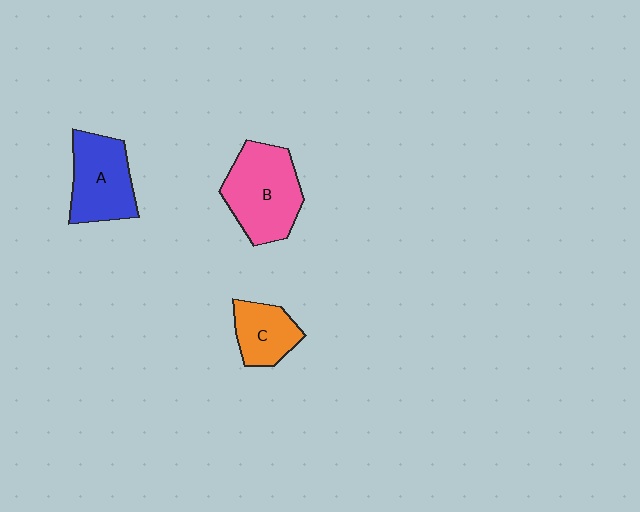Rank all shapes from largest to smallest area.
From largest to smallest: B (pink), A (blue), C (orange).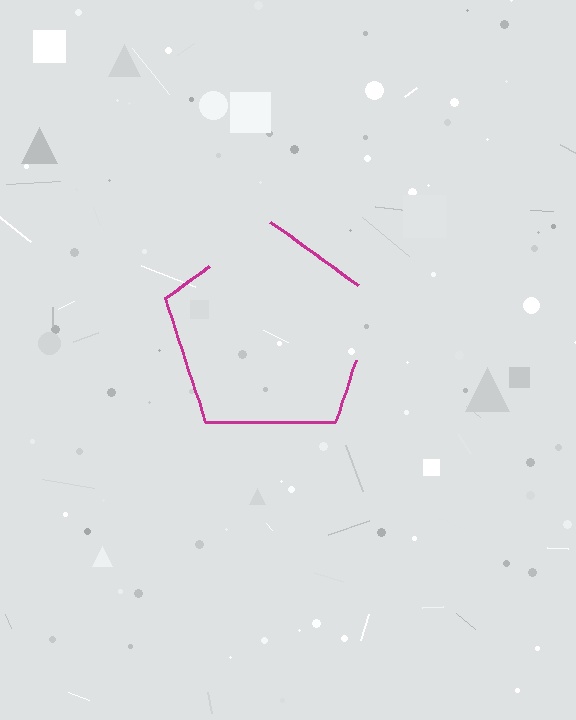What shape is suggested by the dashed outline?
The dashed outline suggests a pentagon.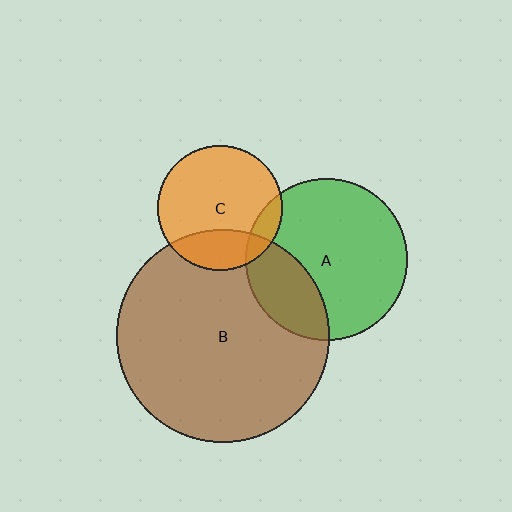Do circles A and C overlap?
Yes.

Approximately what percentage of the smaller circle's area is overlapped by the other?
Approximately 10%.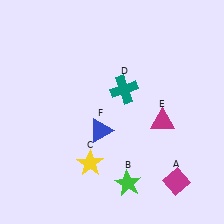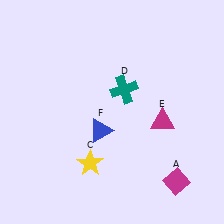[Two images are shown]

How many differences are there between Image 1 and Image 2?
There is 1 difference between the two images.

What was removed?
The green star (B) was removed in Image 2.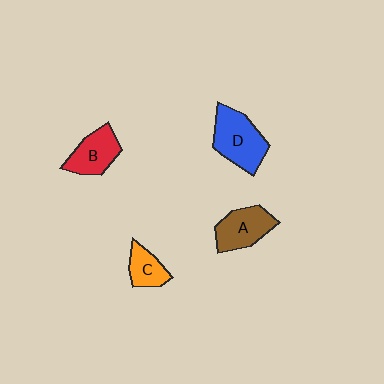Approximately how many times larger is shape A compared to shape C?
Approximately 1.5 times.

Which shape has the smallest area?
Shape C (orange).